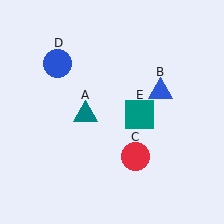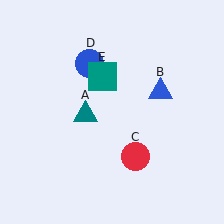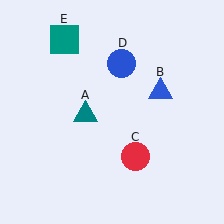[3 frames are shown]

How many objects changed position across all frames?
2 objects changed position: blue circle (object D), teal square (object E).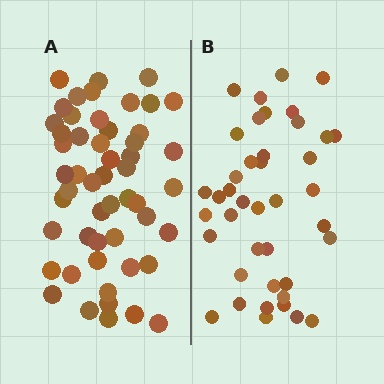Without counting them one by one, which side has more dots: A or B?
Region A (the left region) has more dots.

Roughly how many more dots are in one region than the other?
Region A has roughly 12 or so more dots than region B.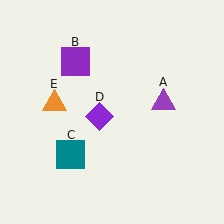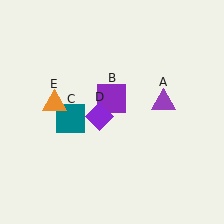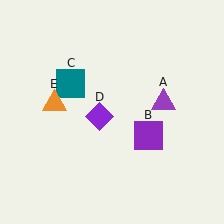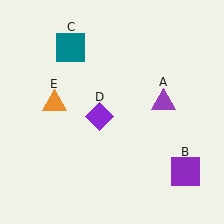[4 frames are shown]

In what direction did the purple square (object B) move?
The purple square (object B) moved down and to the right.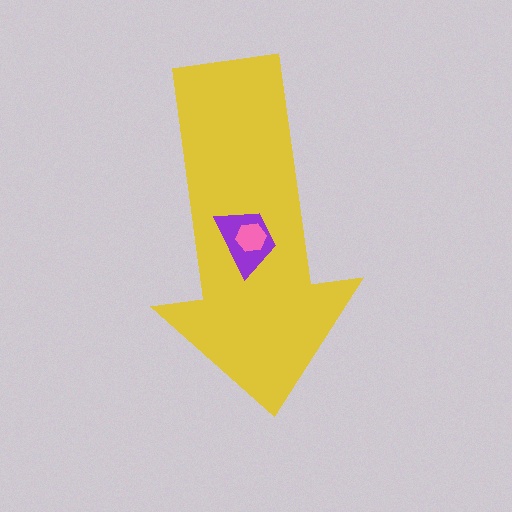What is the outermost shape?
The yellow arrow.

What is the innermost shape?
The pink hexagon.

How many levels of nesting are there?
3.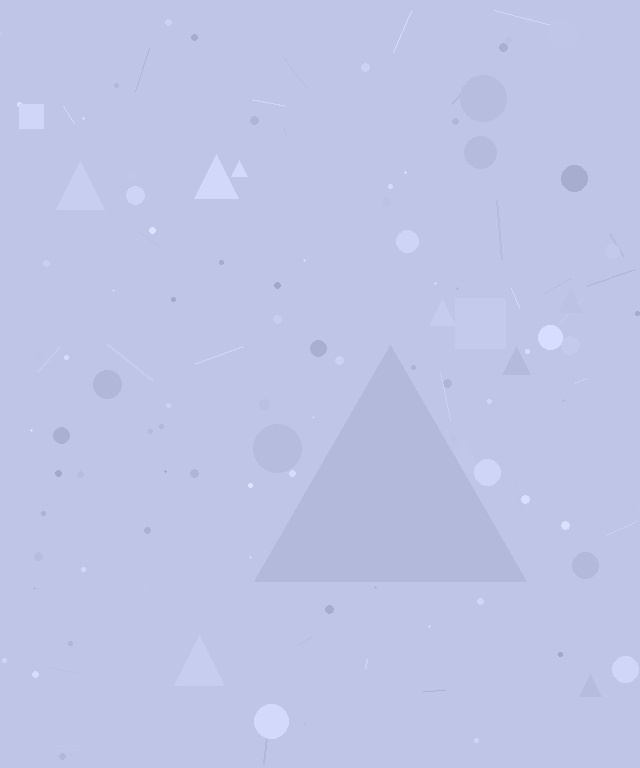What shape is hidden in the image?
A triangle is hidden in the image.